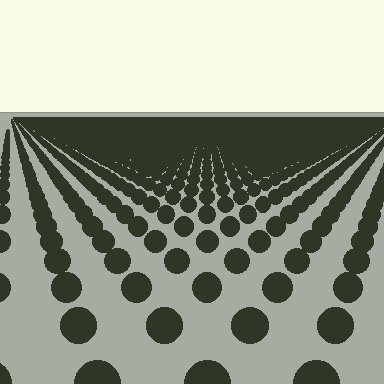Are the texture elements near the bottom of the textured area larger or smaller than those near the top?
Larger. Near the bottom, elements are closer to the viewer and appear at a bigger on-screen size.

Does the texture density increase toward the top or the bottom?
Density increases toward the top.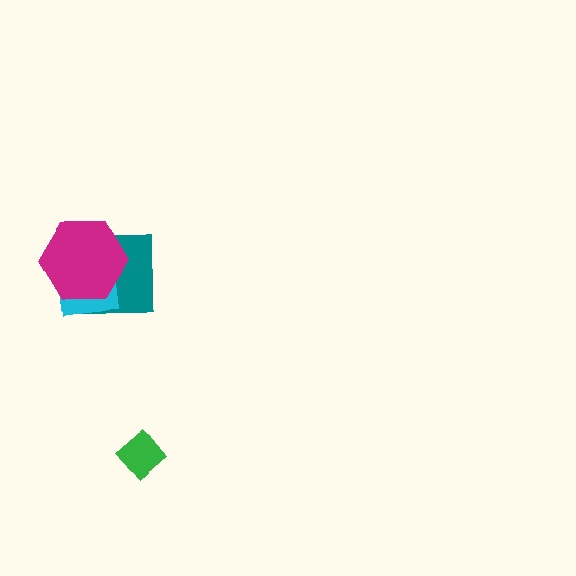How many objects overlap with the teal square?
2 objects overlap with the teal square.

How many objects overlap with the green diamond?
0 objects overlap with the green diamond.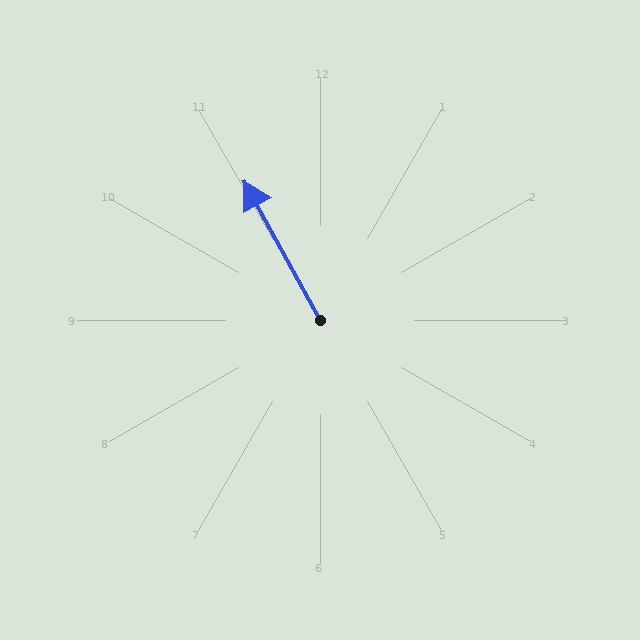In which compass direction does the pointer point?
Northwest.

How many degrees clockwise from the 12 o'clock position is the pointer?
Approximately 331 degrees.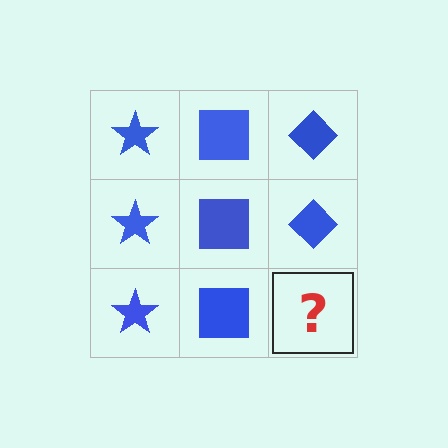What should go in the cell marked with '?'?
The missing cell should contain a blue diamond.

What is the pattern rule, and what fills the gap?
The rule is that each column has a consistent shape. The gap should be filled with a blue diamond.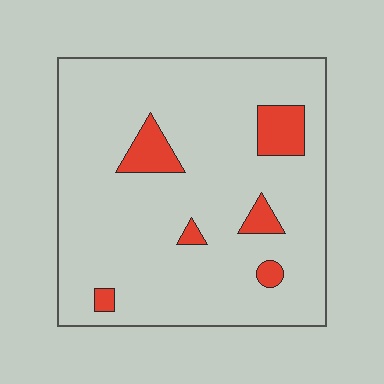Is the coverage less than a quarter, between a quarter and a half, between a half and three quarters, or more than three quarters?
Less than a quarter.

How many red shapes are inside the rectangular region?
6.